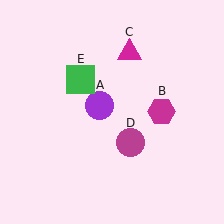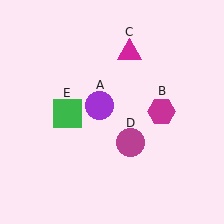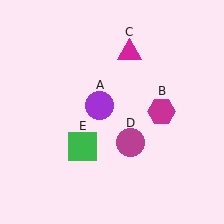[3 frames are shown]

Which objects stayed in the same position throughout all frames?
Purple circle (object A) and magenta hexagon (object B) and magenta triangle (object C) and magenta circle (object D) remained stationary.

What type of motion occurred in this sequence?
The green square (object E) rotated counterclockwise around the center of the scene.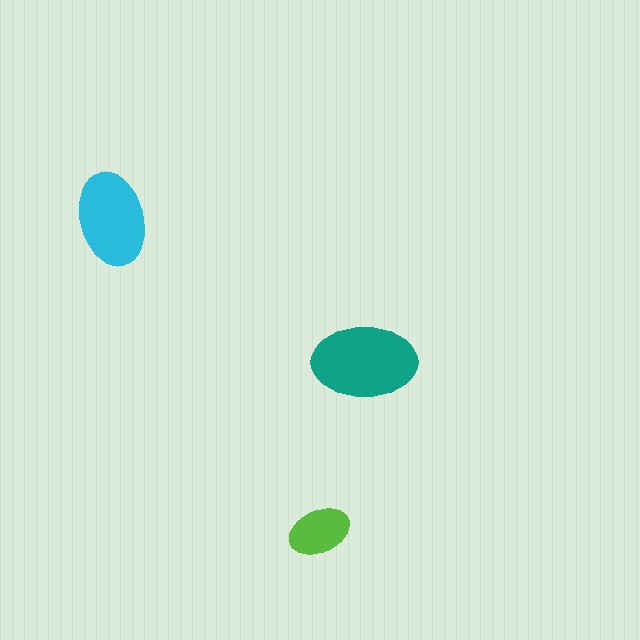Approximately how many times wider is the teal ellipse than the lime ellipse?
About 1.5 times wider.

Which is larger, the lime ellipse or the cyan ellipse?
The cyan one.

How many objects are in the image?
There are 3 objects in the image.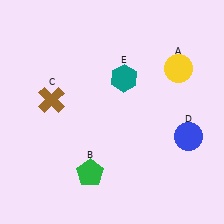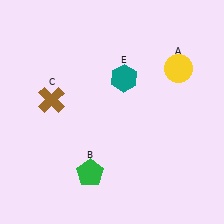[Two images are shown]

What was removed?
The blue circle (D) was removed in Image 2.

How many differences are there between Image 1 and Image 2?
There is 1 difference between the two images.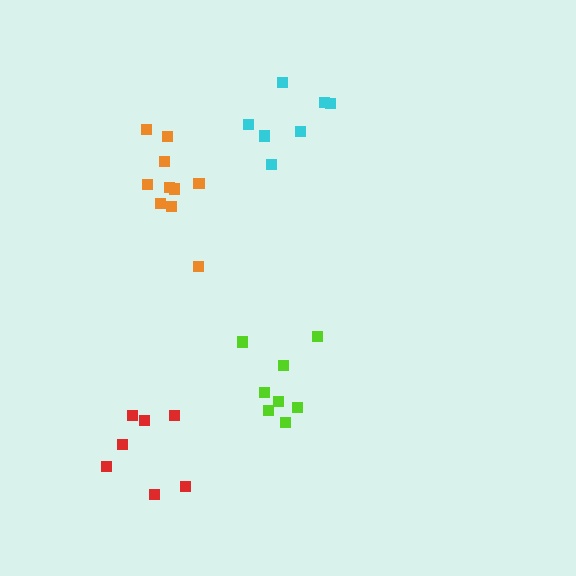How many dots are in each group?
Group 1: 10 dots, Group 2: 7 dots, Group 3: 8 dots, Group 4: 7 dots (32 total).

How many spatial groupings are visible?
There are 4 spatial groupings.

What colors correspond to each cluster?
The clusters are colored: orange, cyan, lime, red.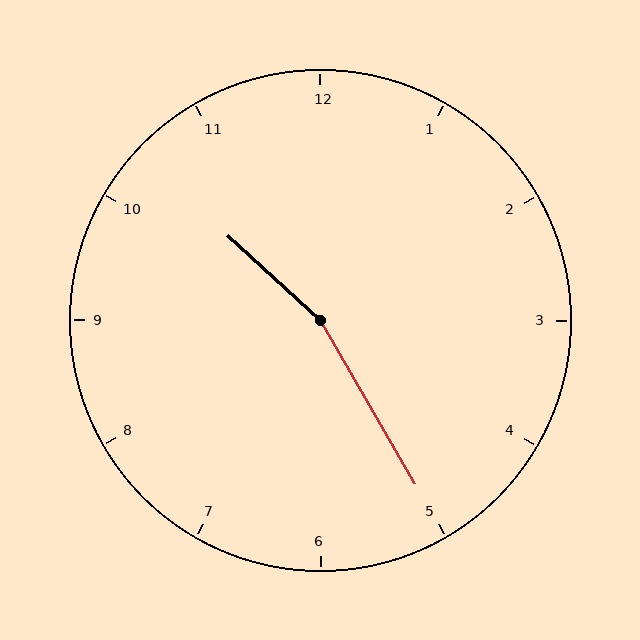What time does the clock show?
10:25.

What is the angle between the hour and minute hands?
Approximately 162 degrees.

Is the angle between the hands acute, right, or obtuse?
It is obtuse.